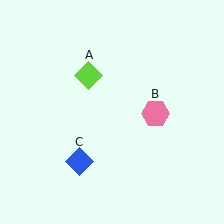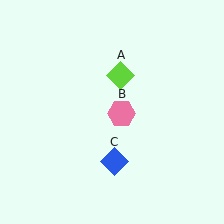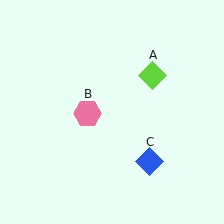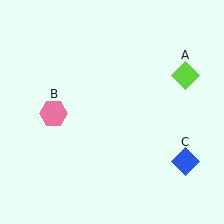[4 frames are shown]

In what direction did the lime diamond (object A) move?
The lime diamond (object A) moved right.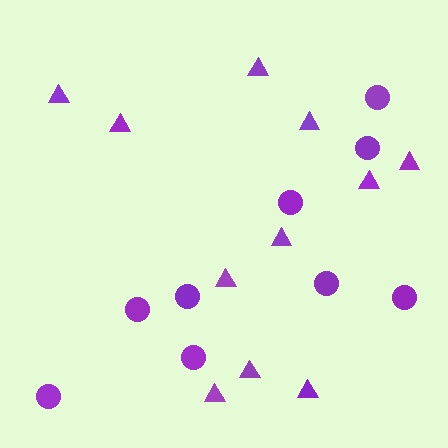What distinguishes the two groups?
There are 2 groups: one group of circles (9) and one group of triangles (11).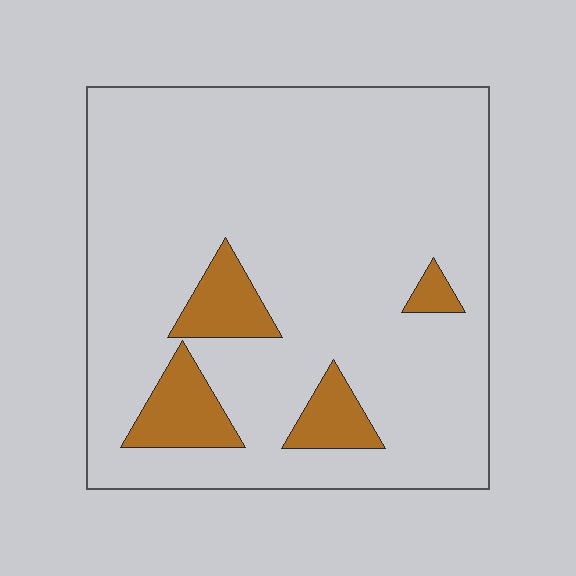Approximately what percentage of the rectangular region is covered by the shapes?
Approximately 10%.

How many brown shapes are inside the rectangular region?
4.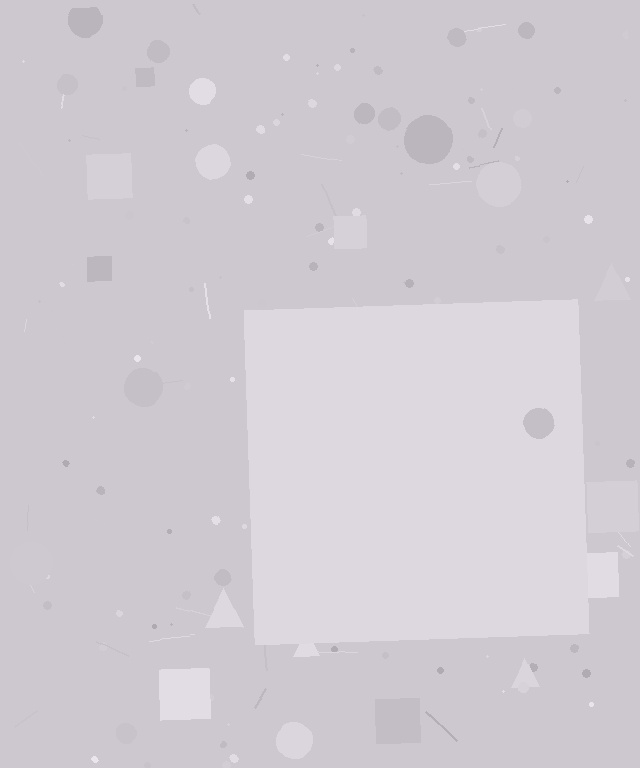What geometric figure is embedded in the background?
A square is embedded in the background.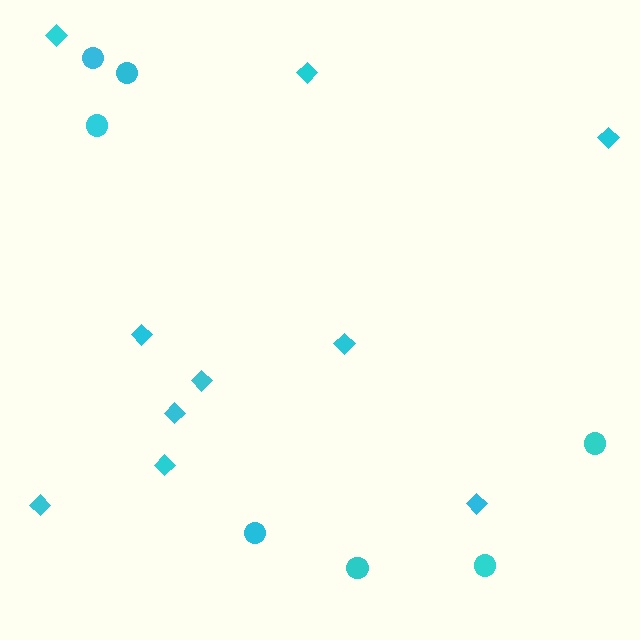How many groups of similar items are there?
There are 2 groups: one group of circles (7) and one group of diamonds (10).